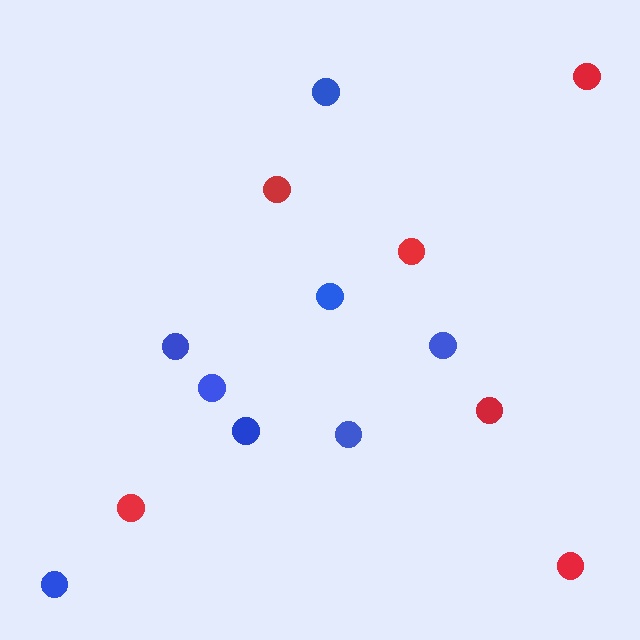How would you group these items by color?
There are 2 groups: one group of red circles (6) and one group of blue circles (8).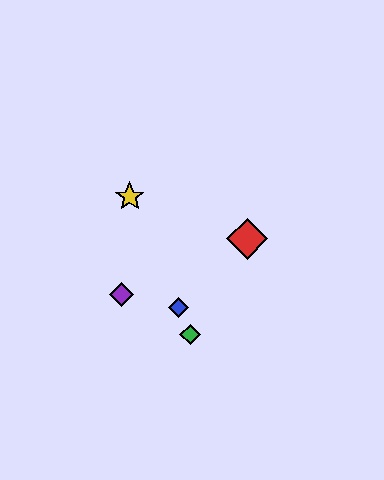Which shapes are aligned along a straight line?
The blue diamond, the green diamond, the yellow star are aligned along a straight line.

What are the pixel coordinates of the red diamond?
The red diamond is at (247, 239).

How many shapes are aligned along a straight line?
3 shapes (the blue diamond, the green diamond, the yellow star) are aligned along a straight line.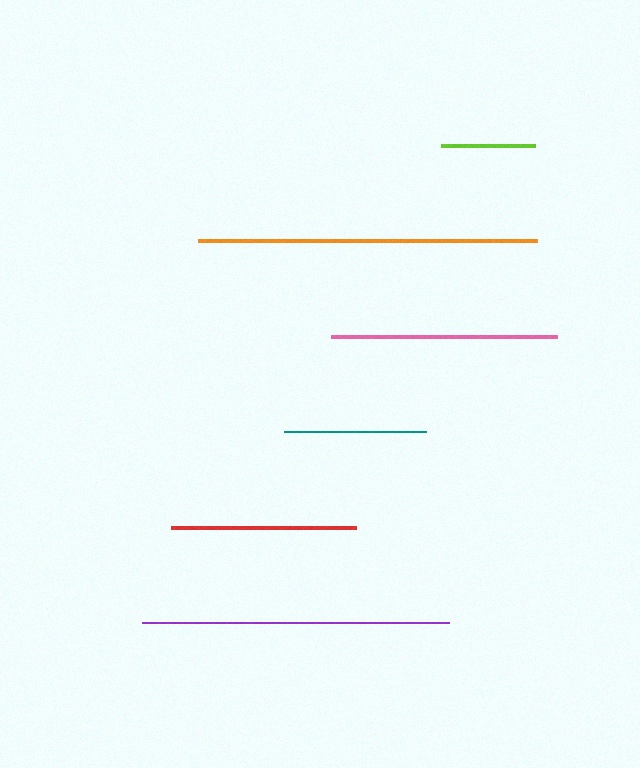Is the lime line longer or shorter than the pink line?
The pink line is longer than the lime line.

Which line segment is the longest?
The orange line is the longest at approximately 339 pixels.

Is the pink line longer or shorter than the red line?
The pink line is longer than the red line.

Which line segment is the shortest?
The lime line is the shortest at approximately 94 pixels.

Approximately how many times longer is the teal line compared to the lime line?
The teal line is approximately 1.5 times the length of the lime line.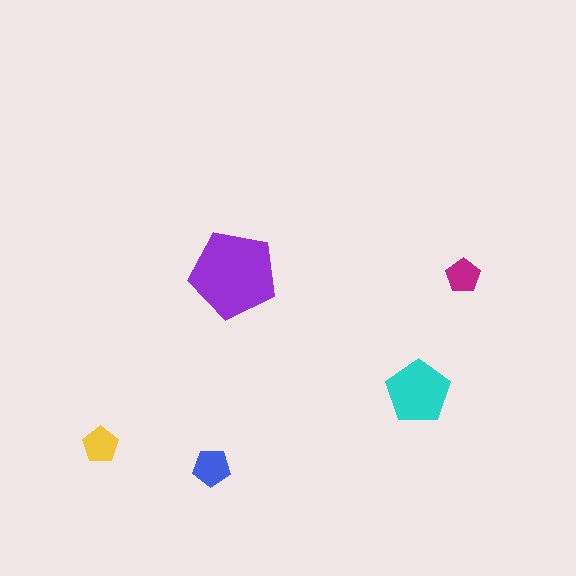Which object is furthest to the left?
The yellow pentagon is leftmost.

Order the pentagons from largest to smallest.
the purple one, the cyan one, the blue one, the yellow one, the magenta one.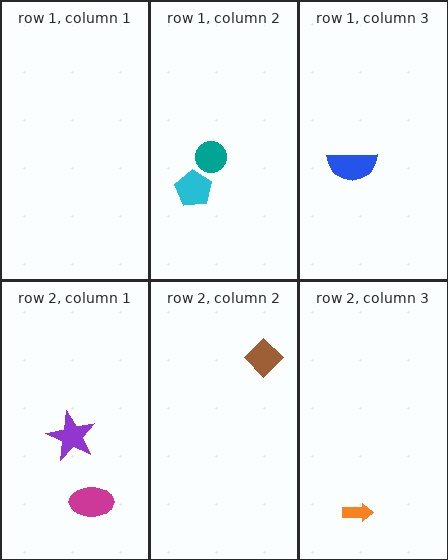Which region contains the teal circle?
The row 1, column 2 region.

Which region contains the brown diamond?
The row 2, column 2 region.